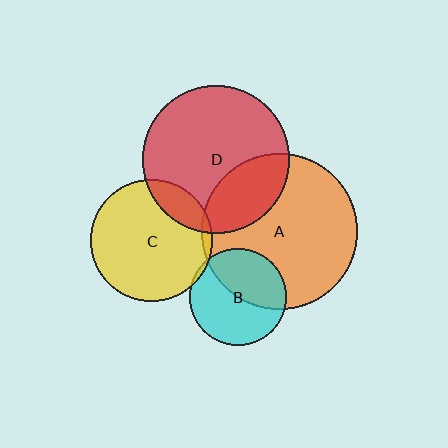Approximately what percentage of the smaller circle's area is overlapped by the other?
Approximately 5%.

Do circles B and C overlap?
Yes.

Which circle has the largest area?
Circle A (orange).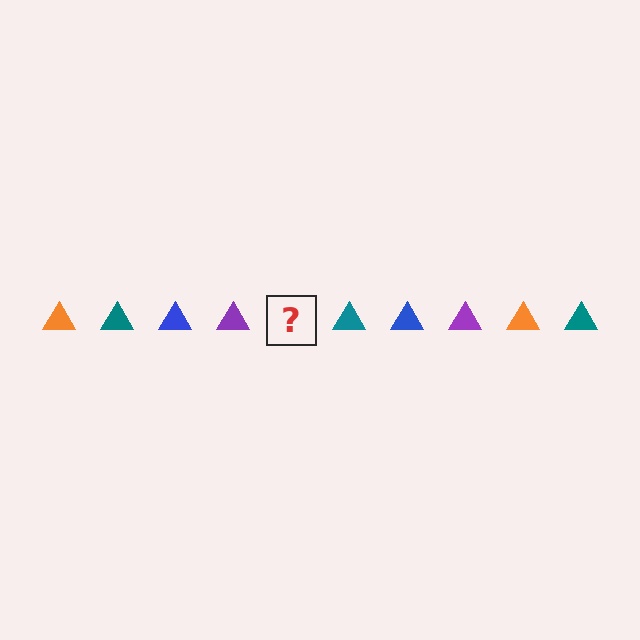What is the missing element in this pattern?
The missing element is an orange triangle.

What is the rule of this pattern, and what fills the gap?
The rule is that the pattern cycles through orange, teal, blue, purple triangles. The gap should be filled with an orange triangle.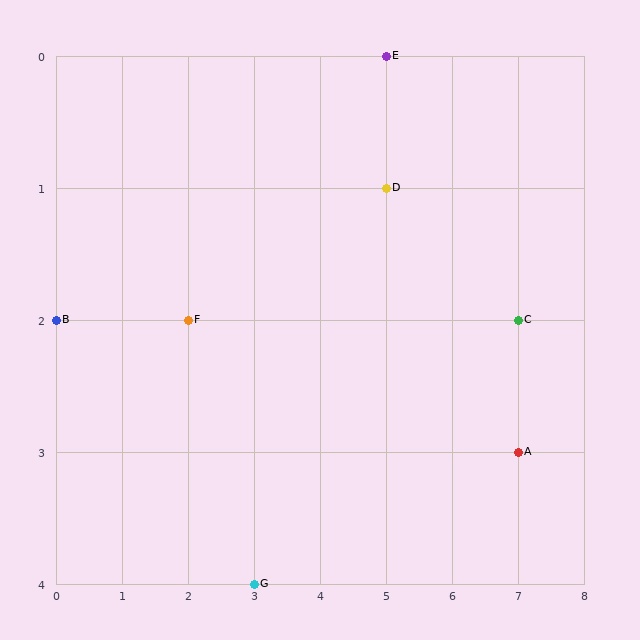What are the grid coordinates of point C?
Point C is at grid coordinates (7, 2).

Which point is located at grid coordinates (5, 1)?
Point D is at (5, 1).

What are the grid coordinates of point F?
Point F is at grid coordinates (2, 2).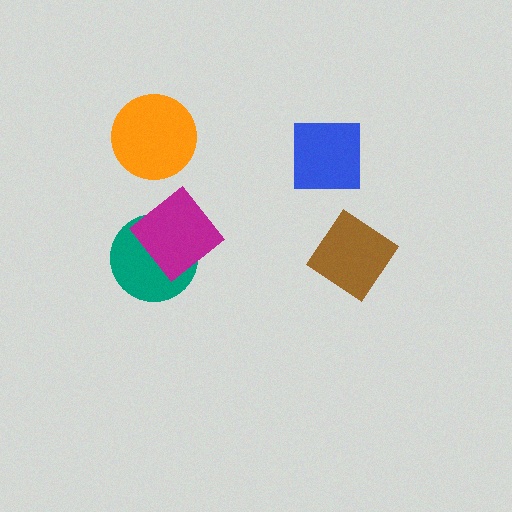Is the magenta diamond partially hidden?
No, no other shape covers it.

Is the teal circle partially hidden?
Yes, it is partially covered by another shape.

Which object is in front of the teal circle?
The magenta diamond is in front of the teal circle.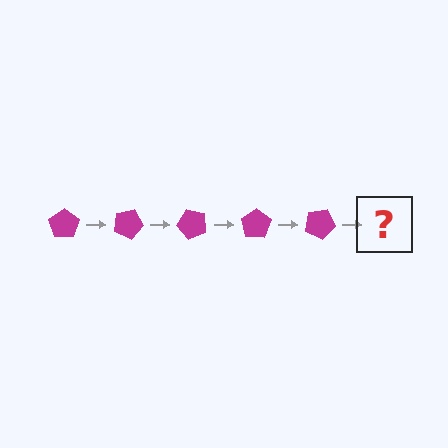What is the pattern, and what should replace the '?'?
The pattern is that the pentagon rotates 25 degrees each step. The '?' should be a magenta pentagon rotated 125 degrees.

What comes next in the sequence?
The next element should be a magenta pentagon rotated 125 degrees.